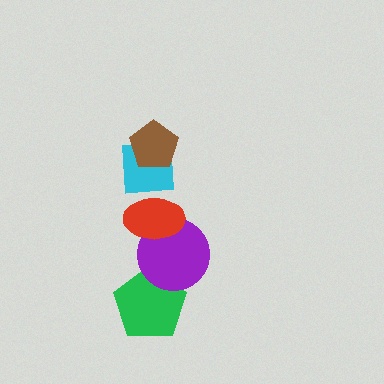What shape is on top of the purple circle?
The red ellipse is on top of the purple circle.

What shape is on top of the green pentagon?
The purple circle is on top of the green pentagon.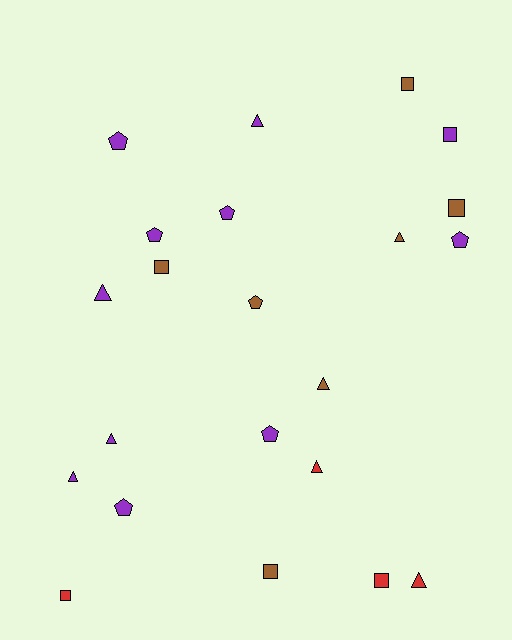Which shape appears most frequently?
Triangle, with 8 objects.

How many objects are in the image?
There are 22 objects.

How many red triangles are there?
There are 2 red triangles.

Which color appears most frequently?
Purple, with 11 objects.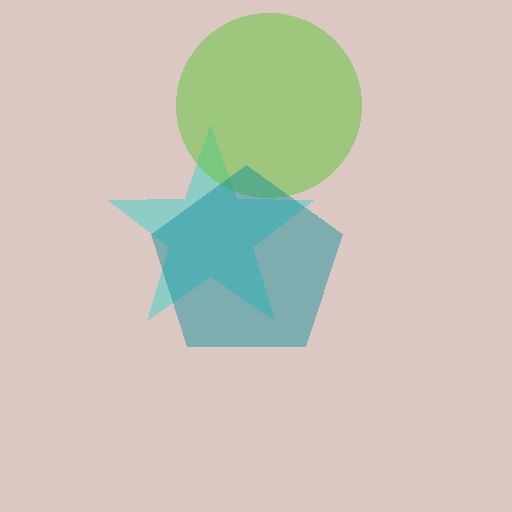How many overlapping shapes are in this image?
There are 3 overlapping shapes in the image.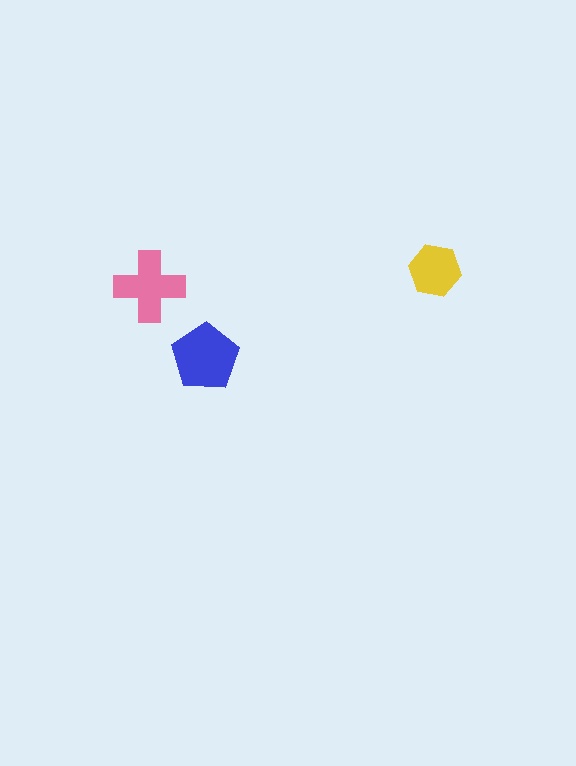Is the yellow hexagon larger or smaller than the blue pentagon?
Smaller.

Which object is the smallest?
The yellow hexagon.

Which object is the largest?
The blue pentagon.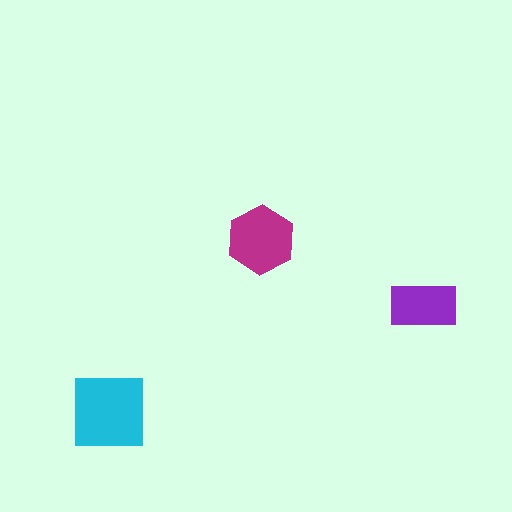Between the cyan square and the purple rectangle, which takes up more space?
The cyan square.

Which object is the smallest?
The purple rectangle.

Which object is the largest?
The cyan square.